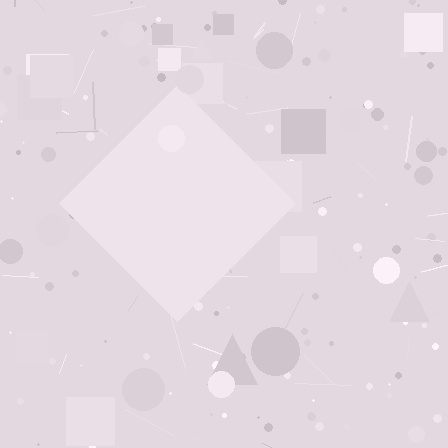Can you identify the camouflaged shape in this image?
The camouflaged shape is a diamond.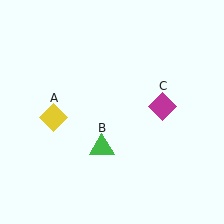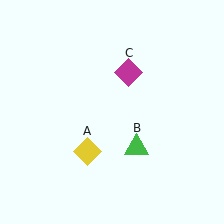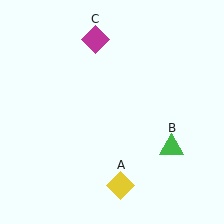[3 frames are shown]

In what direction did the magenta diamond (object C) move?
The magenta diamond (object C) moved up and to the left.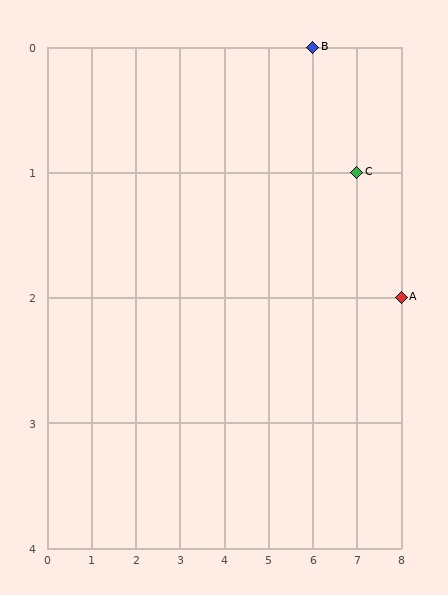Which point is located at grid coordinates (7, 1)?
Point C is at (7, 1).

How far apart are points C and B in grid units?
Points C and B are 1 column and 1 row apart (about 1.4 grid units diagonally).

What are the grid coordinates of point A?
Point A is at grid coordinates (8, 2).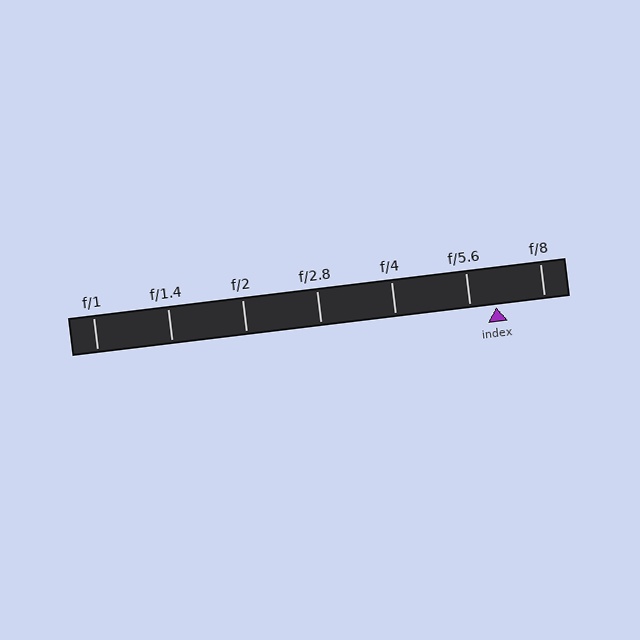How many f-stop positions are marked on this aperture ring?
There are 7 f-stop positions marked.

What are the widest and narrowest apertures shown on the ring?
The widest aperture shown is f/1 and the narrowest is f/8.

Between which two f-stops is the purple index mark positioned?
The index mark is between f/5.6 and f/8.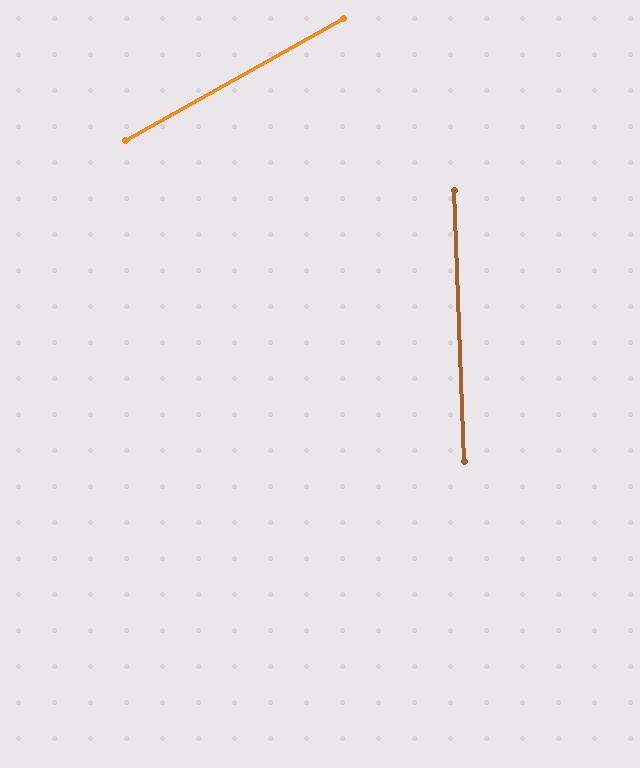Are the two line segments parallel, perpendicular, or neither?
Neither parallel nor perpendicular — they differ by about 63°.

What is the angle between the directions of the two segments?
Approximately 63 degrees.